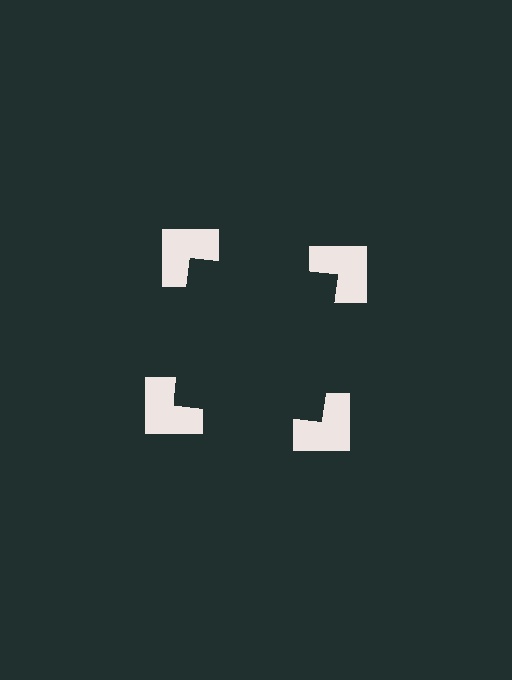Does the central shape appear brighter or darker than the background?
It typically appears slightly darker than the background, even though no actual brightness change is drawn.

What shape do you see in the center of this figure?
An illusory square — its edges are inferred from the aligned wedge cuts in the notched squares, not physically drawn.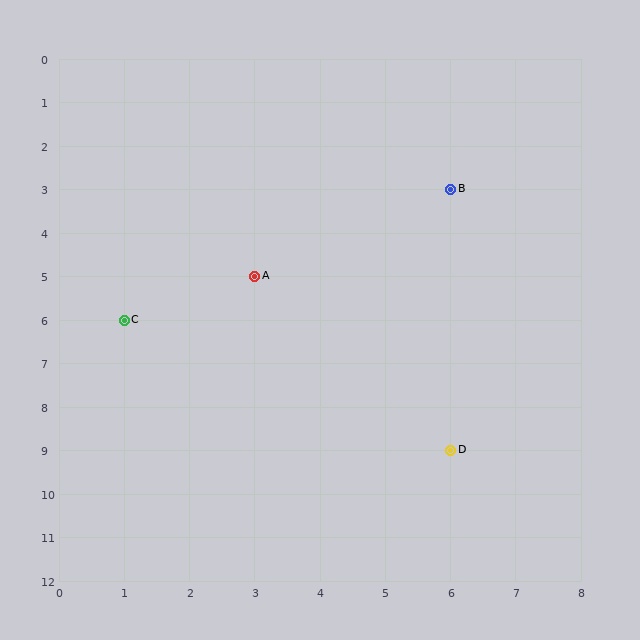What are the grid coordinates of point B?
Point B is at grid coordinates (6, 3).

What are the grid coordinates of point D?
Point D is at grid coordinates (6, 9).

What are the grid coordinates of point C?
Point C is at grid coordinates (1, 6).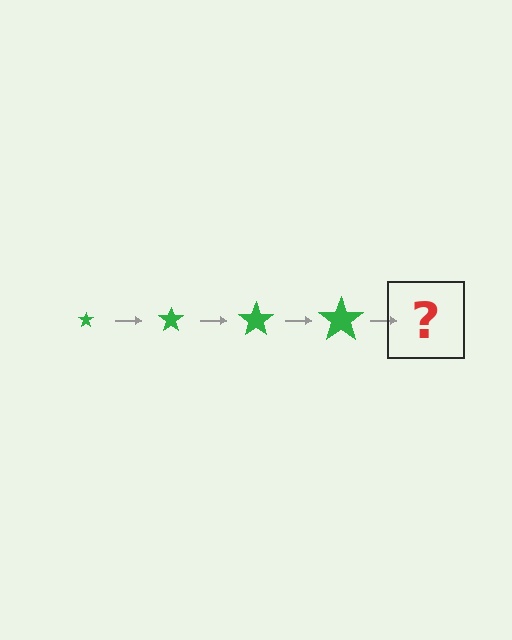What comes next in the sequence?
The next element should be a green star, larger than the previous one.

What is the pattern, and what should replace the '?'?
The pattern is that the star gets progressively larger each step. The '?' should be a green star, larger than the previous one.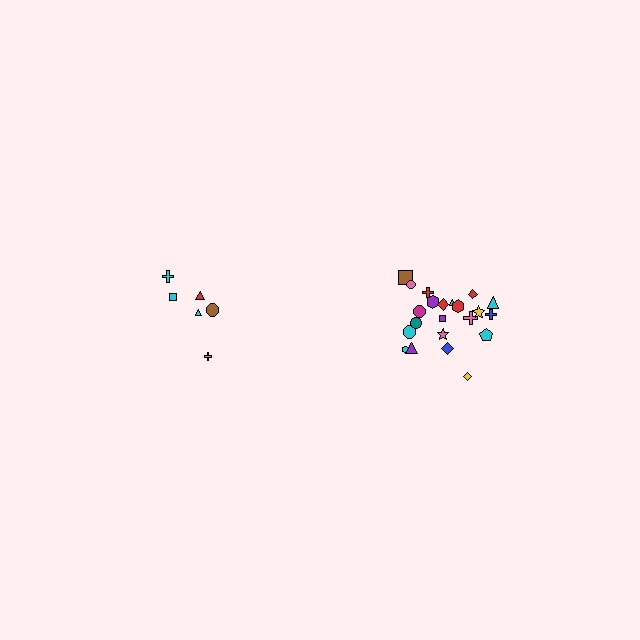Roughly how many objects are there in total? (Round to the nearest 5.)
Roughly 30 objects in total.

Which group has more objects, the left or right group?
The right group.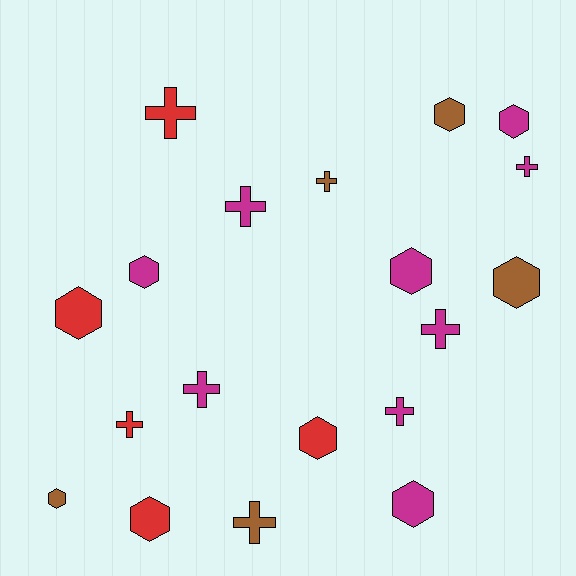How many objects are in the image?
There are 19 objects.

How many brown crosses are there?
There are 2 brown crosses.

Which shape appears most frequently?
Hexagon, with 10 objects.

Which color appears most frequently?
Magenta, with 9 objects.